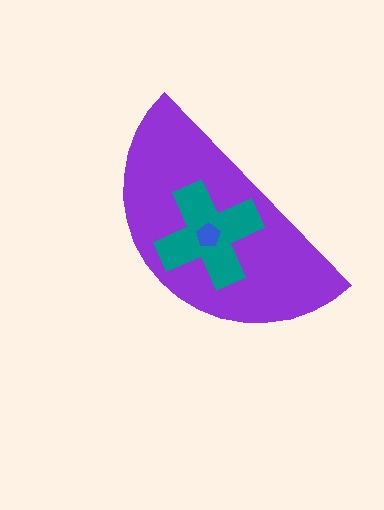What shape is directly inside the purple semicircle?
The teal cross.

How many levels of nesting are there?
3.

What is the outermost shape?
The purple semicircle.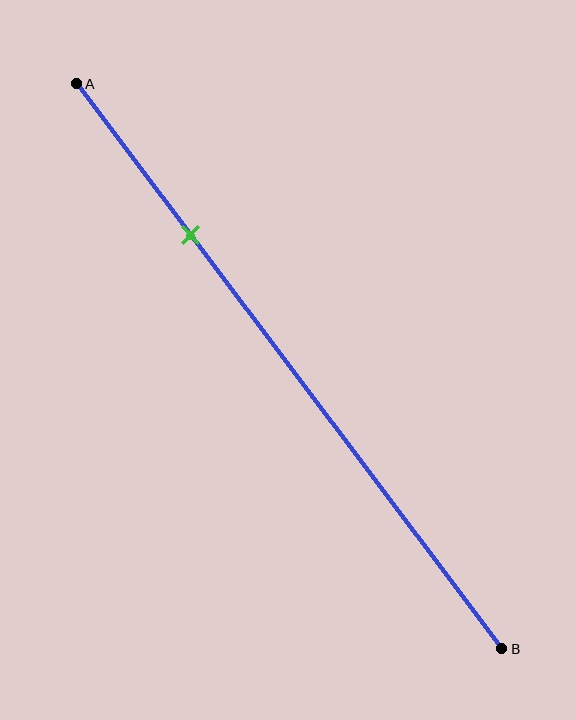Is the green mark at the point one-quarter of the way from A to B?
Yes, the mark is approximately at the one-quarter point.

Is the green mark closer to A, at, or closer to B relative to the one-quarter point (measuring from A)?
The green mark is approximately at the one-quarter point of segment AB.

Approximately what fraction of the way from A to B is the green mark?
The green mark is approximately 25% of the way from A to B.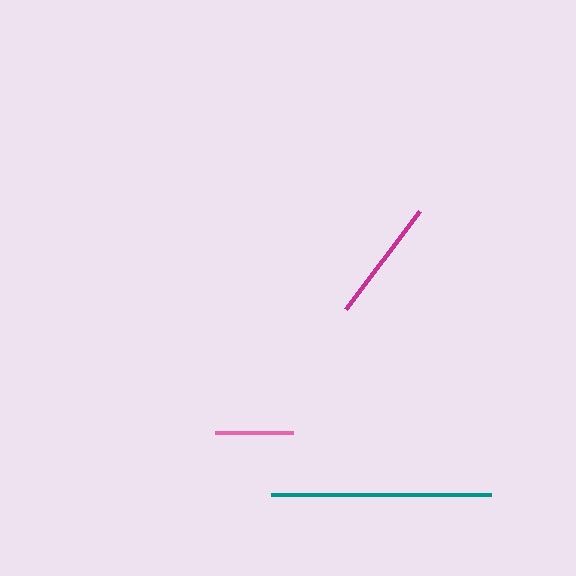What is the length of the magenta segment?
The magenta segment is approximately 123 pixels long.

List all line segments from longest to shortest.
From longest to shortest: teal, magenta, pink.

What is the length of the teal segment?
The teal segment is approximately 220 pixels long.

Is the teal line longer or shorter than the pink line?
The teal line is longer than the pink line.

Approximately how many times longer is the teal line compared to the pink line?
The teal line is approximately 2.8 times the length of the pink line.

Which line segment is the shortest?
The pink line is the shortest at approximately 78 pixels.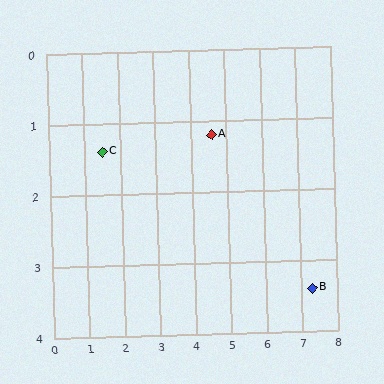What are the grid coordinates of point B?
Point B is at approximately (7.3, 3.4).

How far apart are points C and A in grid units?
Points C and A are about 3.1 grid units apart.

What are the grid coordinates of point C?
Point C is at approximately (1.5, 1.4).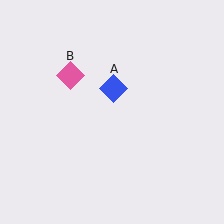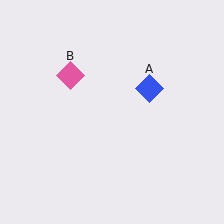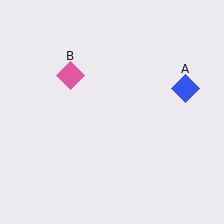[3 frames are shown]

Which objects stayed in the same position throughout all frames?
Pink diamond (object B) remained stationary.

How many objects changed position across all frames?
1 object changed position: blue diamond (object A).